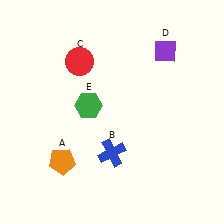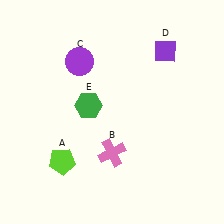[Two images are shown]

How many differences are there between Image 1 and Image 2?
There are 3 differences between the two images.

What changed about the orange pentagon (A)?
In Image 1, A is orange. In Image 2, it changed to lime.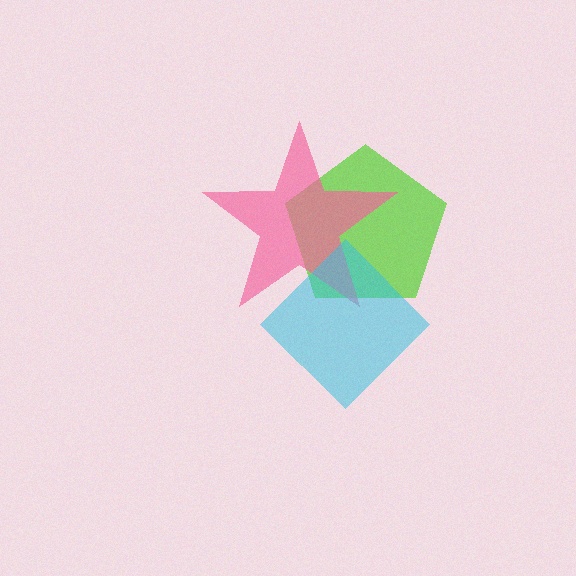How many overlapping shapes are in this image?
There are 3 overlapping shapes in the image.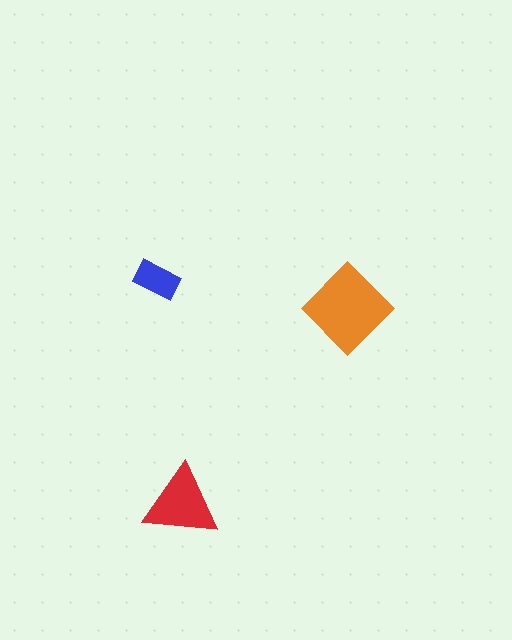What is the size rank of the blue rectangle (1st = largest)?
3rd.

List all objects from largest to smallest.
The orange diamond, the red triangle, the blue rectangle.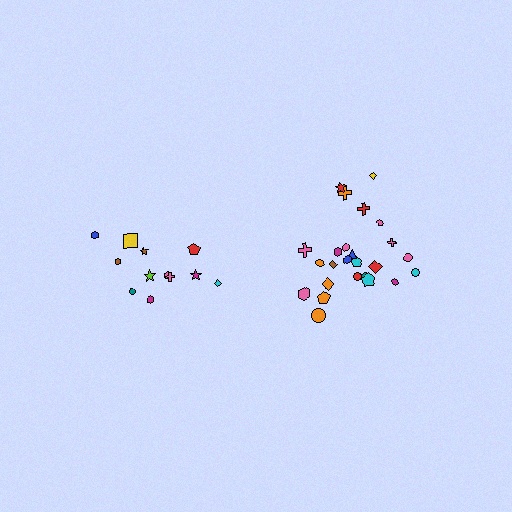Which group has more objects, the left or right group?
The right group.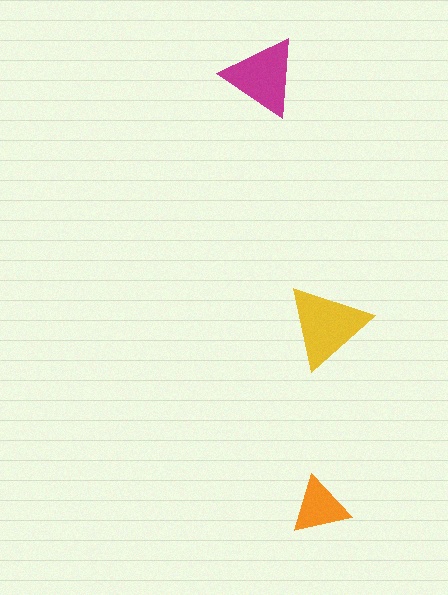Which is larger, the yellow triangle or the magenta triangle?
The yellow one.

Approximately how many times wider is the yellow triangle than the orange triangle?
About 1.5 times wider.